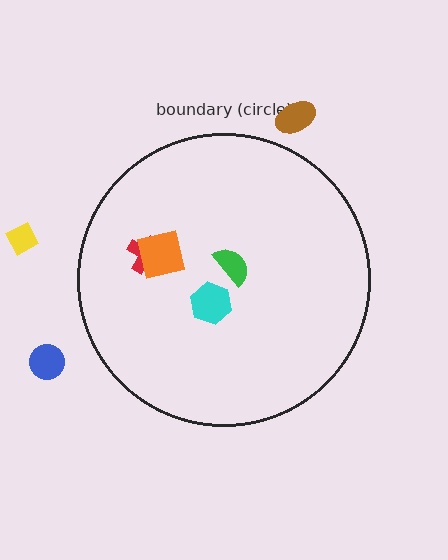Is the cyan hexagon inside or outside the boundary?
Inside.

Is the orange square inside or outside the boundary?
Inside.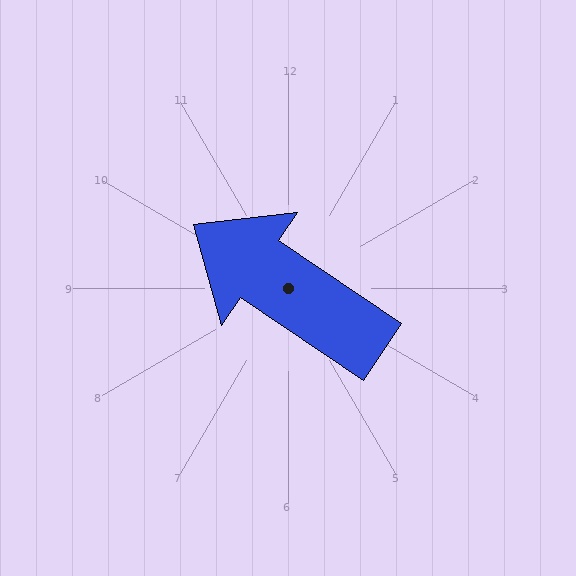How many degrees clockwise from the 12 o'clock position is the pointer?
Approximately 304 degrees.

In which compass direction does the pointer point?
Northwest.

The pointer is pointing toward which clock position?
Roughly 10 o'clock.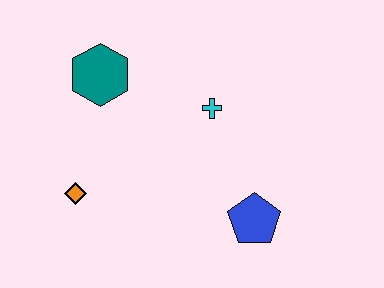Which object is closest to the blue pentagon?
The cyan cross is closest to the blue pentagon.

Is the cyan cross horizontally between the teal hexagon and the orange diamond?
No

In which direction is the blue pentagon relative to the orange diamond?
The blue pentagon is to the right of the orange diamond.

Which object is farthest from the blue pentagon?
The teal hexagon is farthest from the blue pentagon.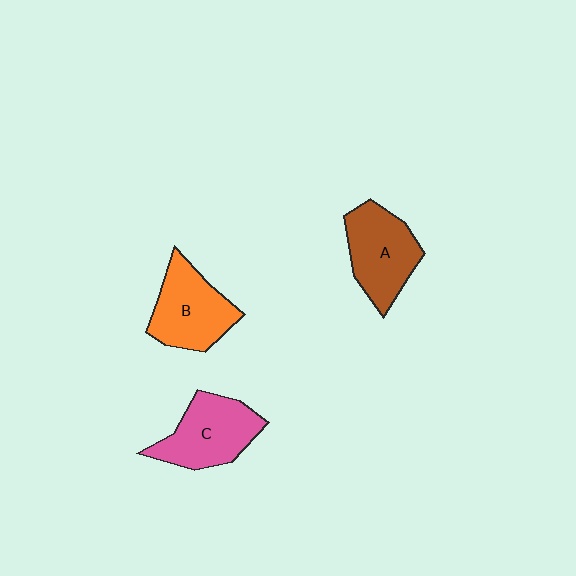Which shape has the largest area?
Shape C (pink).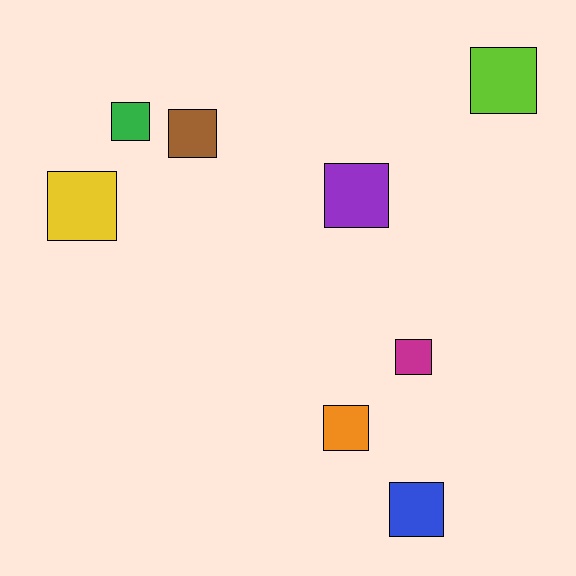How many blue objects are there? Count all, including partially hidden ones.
There is 1 blue object.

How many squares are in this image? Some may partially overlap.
There are 8 squares.